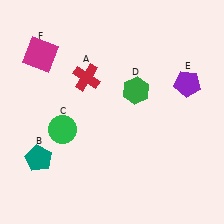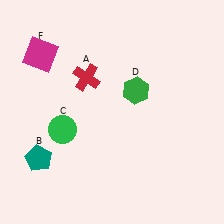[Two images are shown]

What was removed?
The purple pentagon (E) was removed in Image 2.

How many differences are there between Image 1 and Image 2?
There is 1 difference between the two images.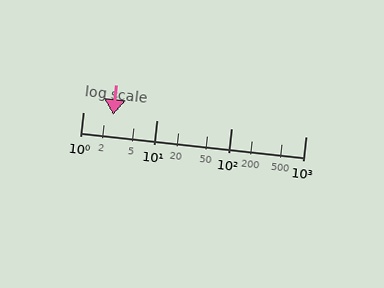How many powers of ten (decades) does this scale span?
The scale spans 3 decades, from 1 to 1000.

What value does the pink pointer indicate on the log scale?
The pointer indicates approximately 2.6.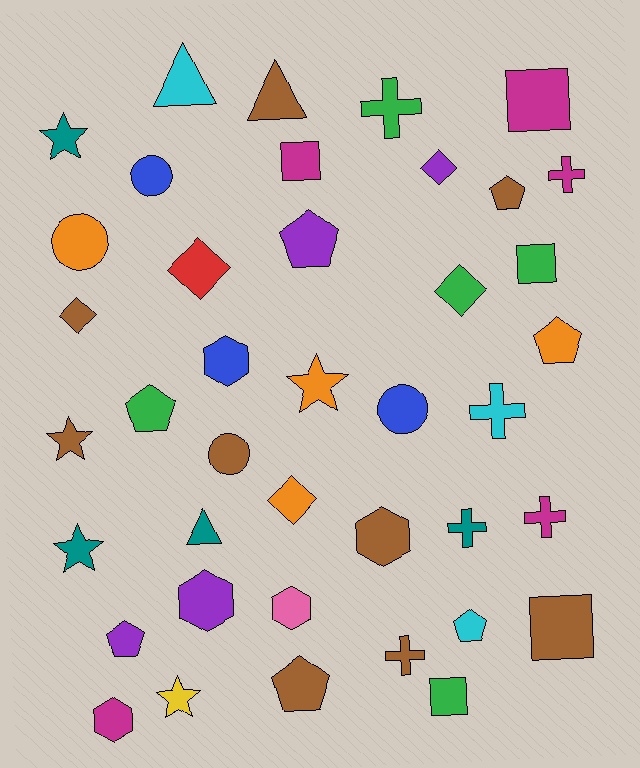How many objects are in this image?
There are 40 objects.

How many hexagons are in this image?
There are 5 hexagons.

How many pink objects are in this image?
There is 1 pink object.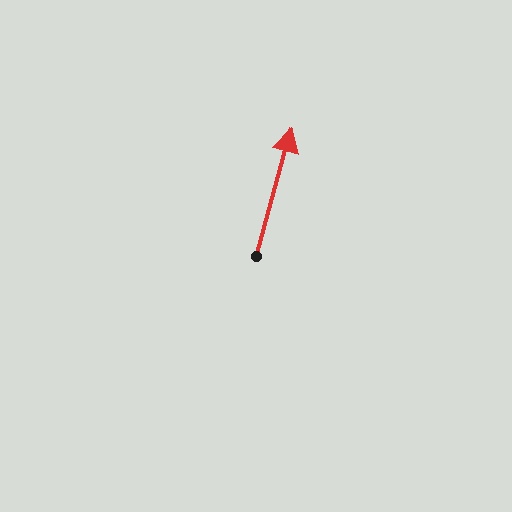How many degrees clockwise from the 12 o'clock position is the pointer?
Approximately 16 degrees.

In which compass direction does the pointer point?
North.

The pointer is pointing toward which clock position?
Roughly 1 o'clock.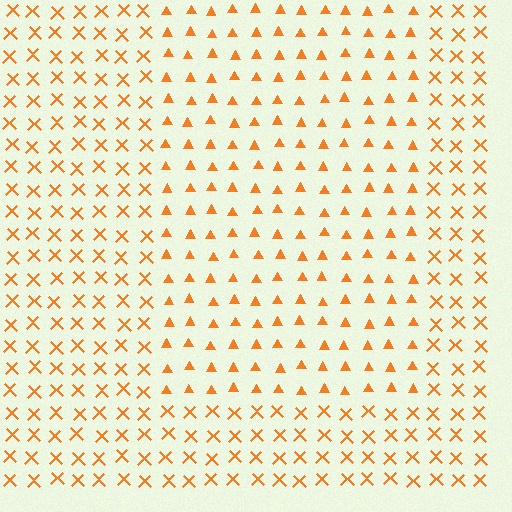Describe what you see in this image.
The image is filled with small orange elements arranged in a uniform grid. A rectangle-shaped region contains triangles, while the surrounding area contains X marks. The boundary is defined purely by the change in element shape.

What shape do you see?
I see a rectangle.